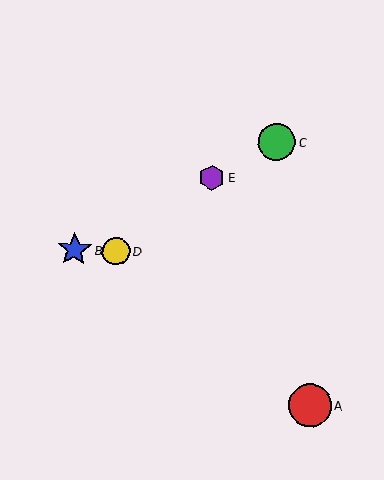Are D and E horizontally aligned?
No, D is at y≈251 and E is at y≈178.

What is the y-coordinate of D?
Object D is at y≈251.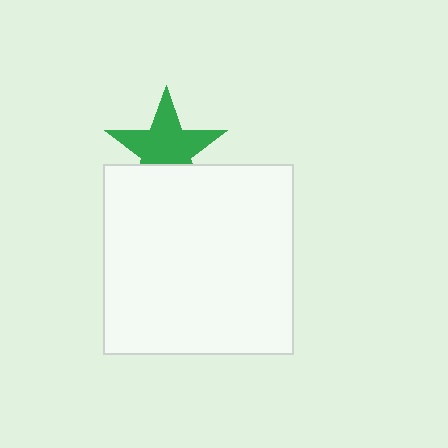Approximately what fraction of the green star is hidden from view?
Roughly 31% of the green star is hidden behind the white square.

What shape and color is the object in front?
The object in front is a white square.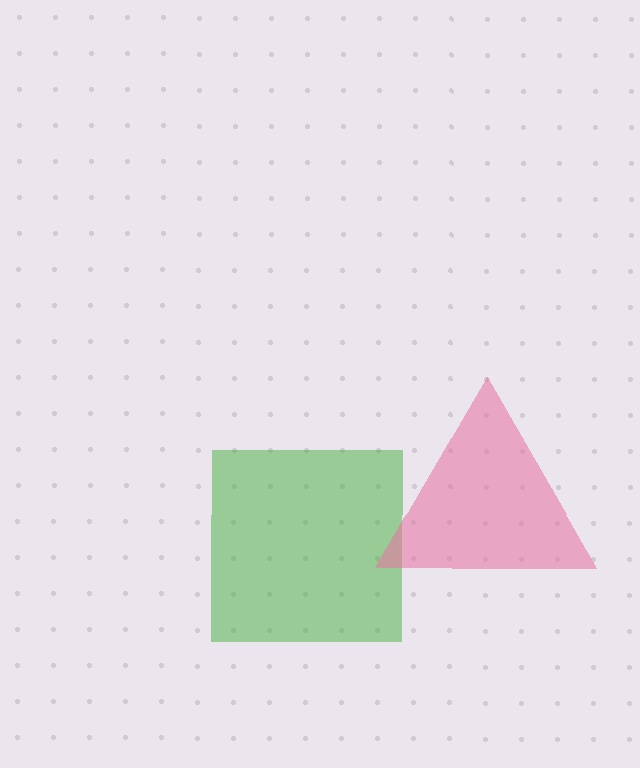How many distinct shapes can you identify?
There are 2 distinct shapes: a green square, a pink triangle.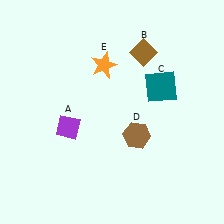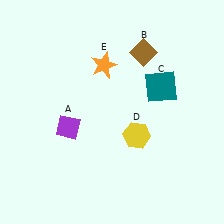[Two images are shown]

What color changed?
The hexagon (D) changed from brown in Image 1 to yellow in Image 2.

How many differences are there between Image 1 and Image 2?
There is 1 difference between the two images.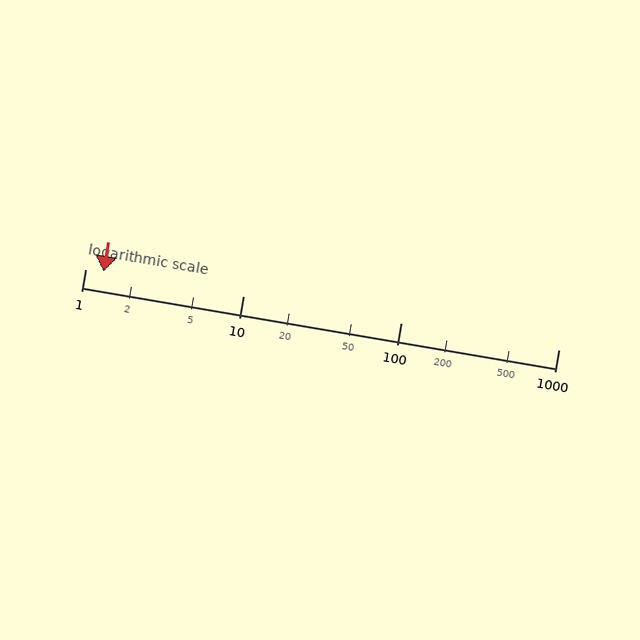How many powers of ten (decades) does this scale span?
The scale spans 3 decades, from 1 to 1000.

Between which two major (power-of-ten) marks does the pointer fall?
The pointer is between 1 and 10.